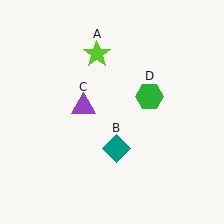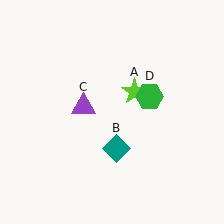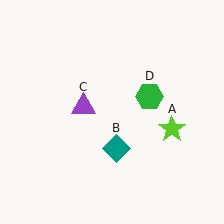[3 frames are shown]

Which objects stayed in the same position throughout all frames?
Teal diamond (object B) and purple triangle (object C) and green hexagon (object D) remained stationary.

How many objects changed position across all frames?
1 object changed position: lime star (object A).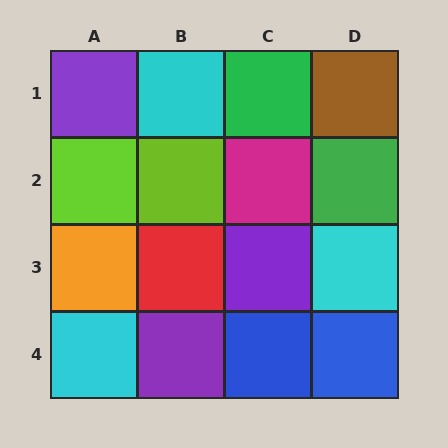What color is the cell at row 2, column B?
Lime.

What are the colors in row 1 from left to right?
Purple, cyan, green, brown.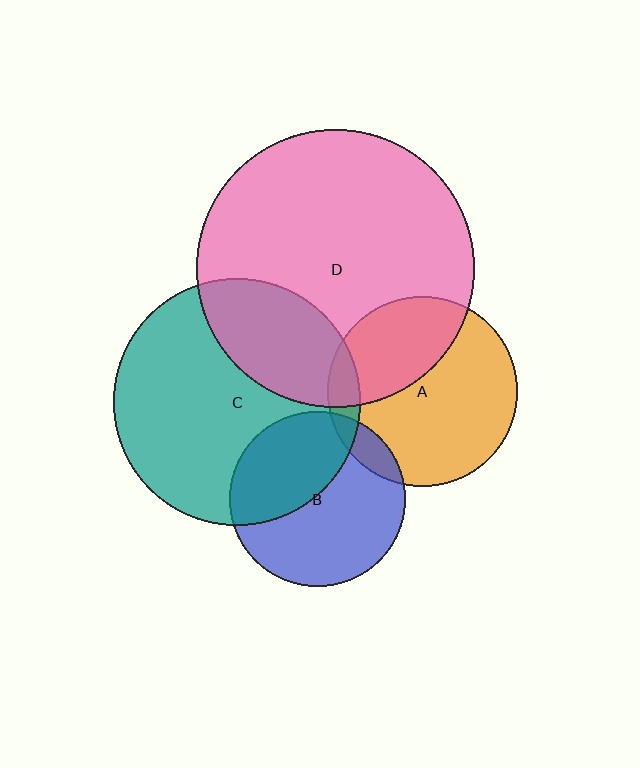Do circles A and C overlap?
Yes.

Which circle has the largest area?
Circle D (pink).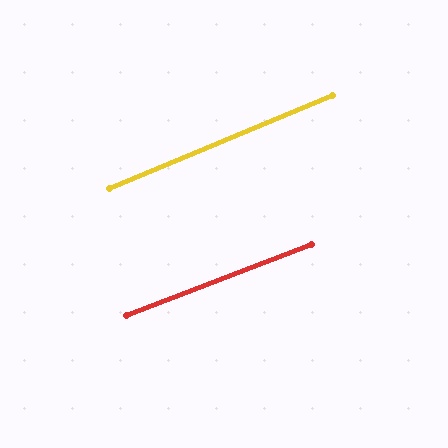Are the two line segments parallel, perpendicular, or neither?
Parallel — their directions differ by only 1.5°.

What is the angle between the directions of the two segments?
Approximately 1 degree.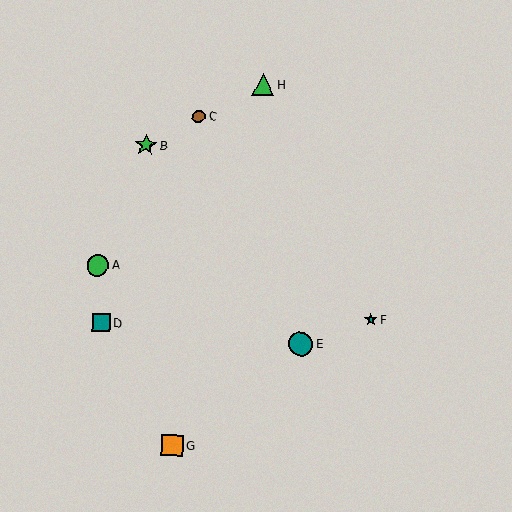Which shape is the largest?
The teal circle (labeled E) is the largest.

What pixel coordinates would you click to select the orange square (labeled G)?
Click at (172, 445) to select the orange square G.